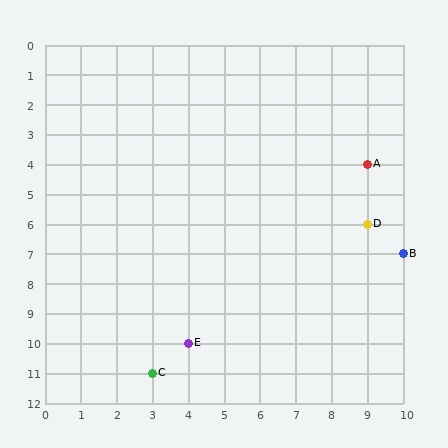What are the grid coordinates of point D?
Point D is at grid coordinates (9, 6).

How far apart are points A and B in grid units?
Points A and B are 1 column and 3 rows apart (about 3.2 grid units diagonally).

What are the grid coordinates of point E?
Point E is at grid coordinates (4, 10).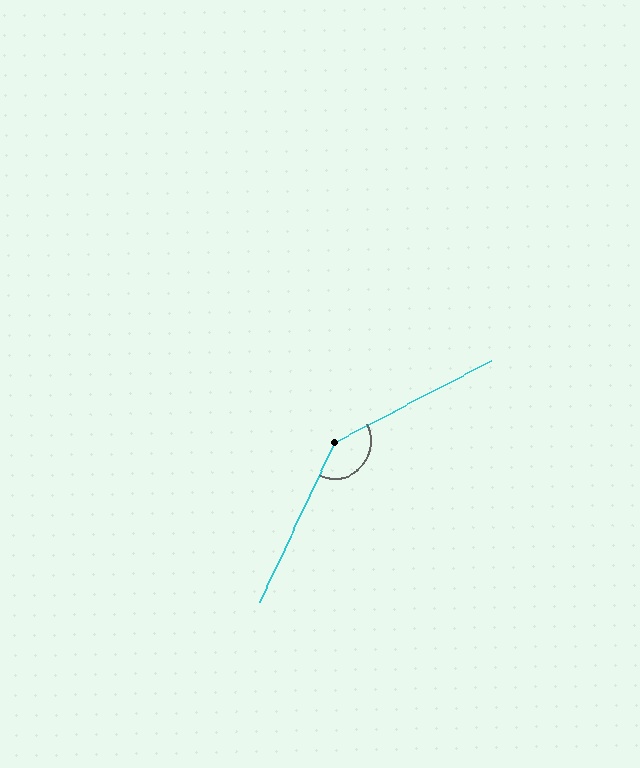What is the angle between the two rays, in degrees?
Approximately 142 degrees.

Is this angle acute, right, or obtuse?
It is obtuse.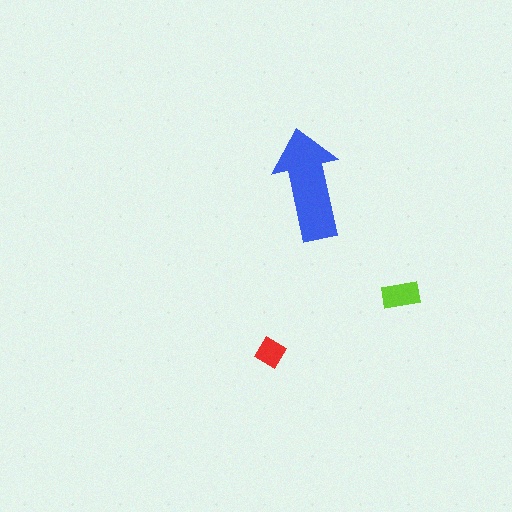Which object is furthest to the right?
The lime rectangle is rightmost.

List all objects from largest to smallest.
The blue arrow, the lime rectangle, the red diamond.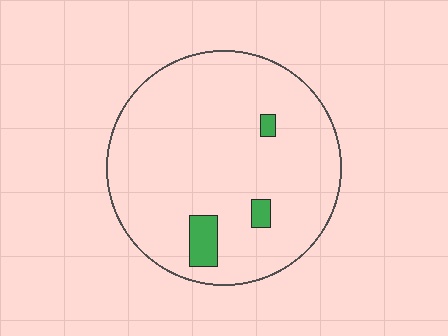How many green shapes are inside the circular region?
3.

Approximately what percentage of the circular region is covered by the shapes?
Approximately 5%.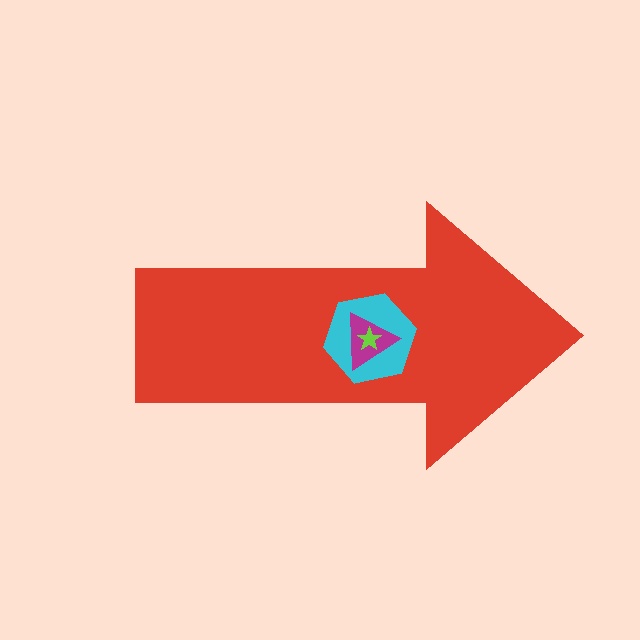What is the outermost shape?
The red arrow.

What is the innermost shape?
The lime star.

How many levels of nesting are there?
4.